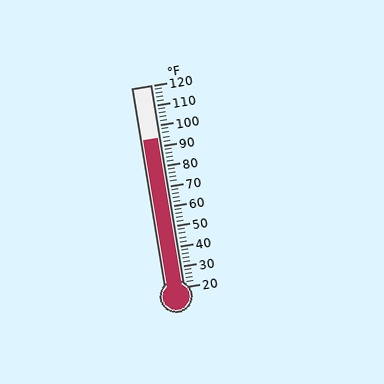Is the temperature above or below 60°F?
The temperature is above 60°F.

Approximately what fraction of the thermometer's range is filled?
The thermometer is filled to approximately 75% of its range.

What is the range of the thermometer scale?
The thermometer scale ranges from 20°F to 120°F.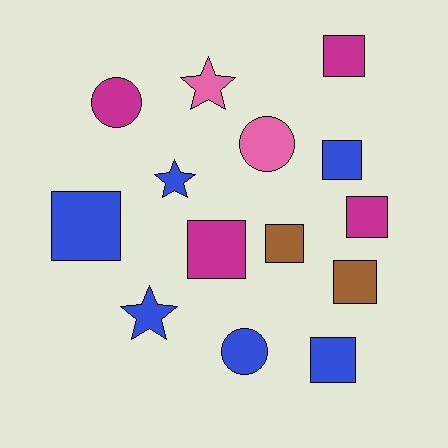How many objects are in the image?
There are 14 objects.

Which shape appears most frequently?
Square, with 8 objects.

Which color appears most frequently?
Blue, with 6 objects.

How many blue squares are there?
There are 3 blue squares.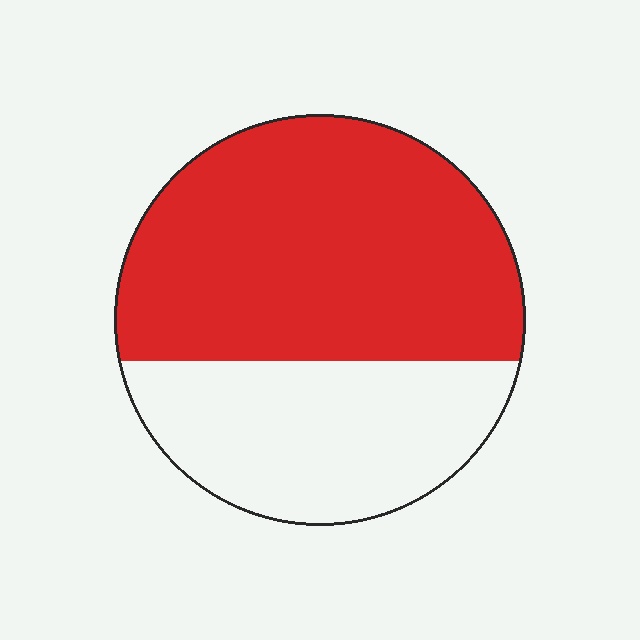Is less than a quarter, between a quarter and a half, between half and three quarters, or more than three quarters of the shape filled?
Between half and three quarters.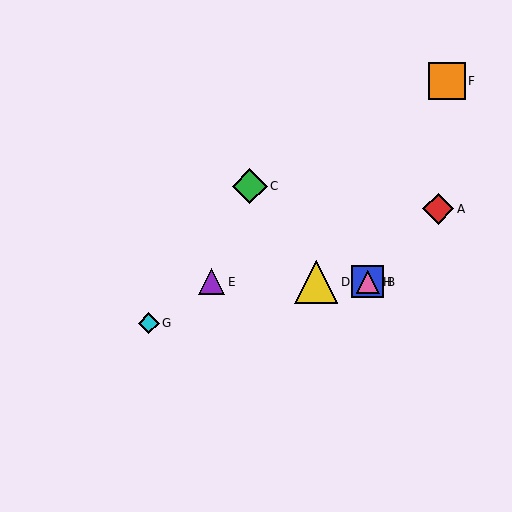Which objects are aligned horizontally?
Objects B, D, E, H are aligned horizontally.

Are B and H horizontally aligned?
Yes, both are at y≈282.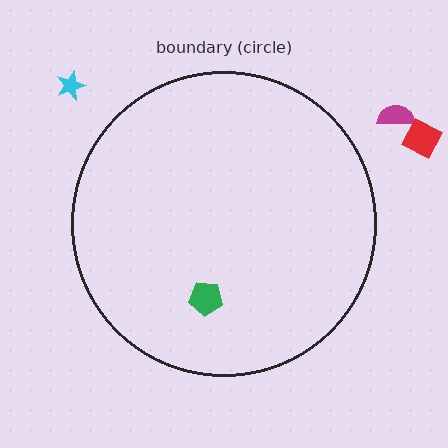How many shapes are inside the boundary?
1 inside, 3 outside.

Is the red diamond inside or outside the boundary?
Outside.